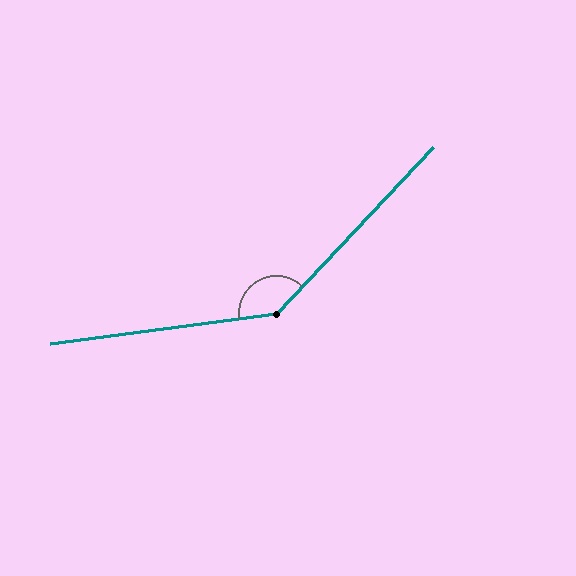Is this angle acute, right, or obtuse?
It is obtuse.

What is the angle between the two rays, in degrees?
Approximately 141 degrees.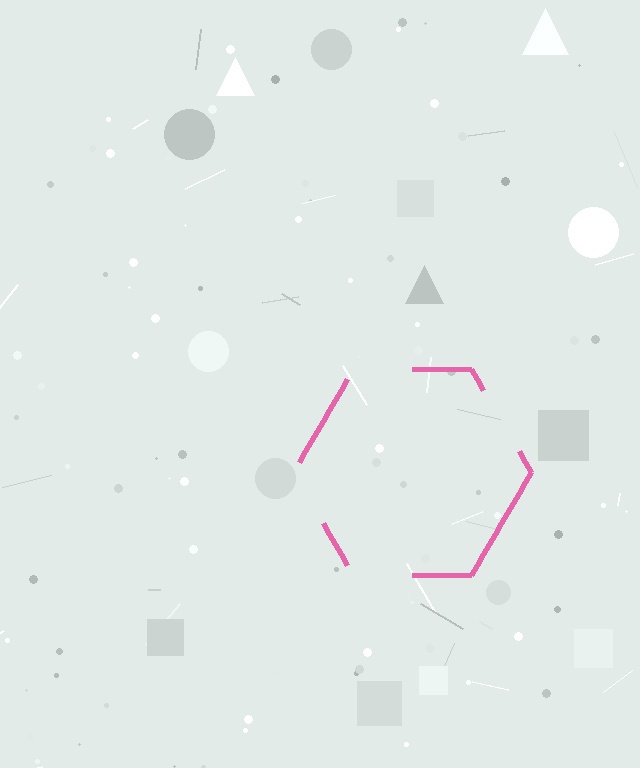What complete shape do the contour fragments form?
The contour fragments form a hexagon.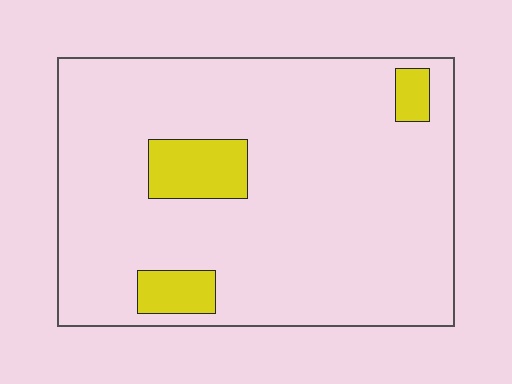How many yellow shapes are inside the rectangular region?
3.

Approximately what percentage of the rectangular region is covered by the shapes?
Approximately 10%.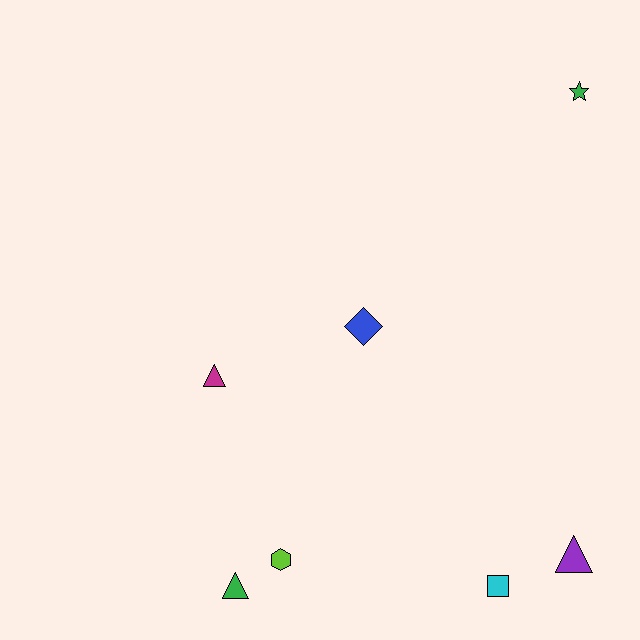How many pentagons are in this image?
There are no pentagons.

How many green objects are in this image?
There are 2 green objects.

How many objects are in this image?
There are 7 objects.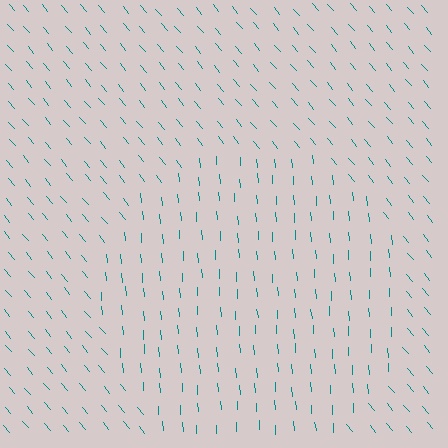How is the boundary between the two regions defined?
The boundary is defined purely by a change in line orientation (approximately 35 degrees difference). All lines are the same color and thickness.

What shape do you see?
I see a circle.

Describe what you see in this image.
The image is filled with small teal line segments. A circle region in the image has lines oriented differently from the surrounding lines, creating a visible texture boundary.